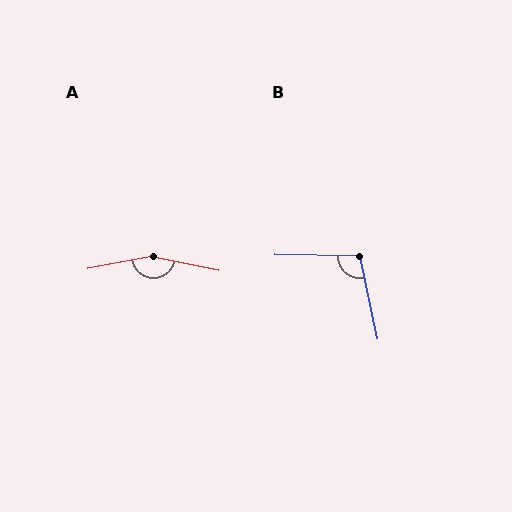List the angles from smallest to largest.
B (103°), A (157°).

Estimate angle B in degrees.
Approximately 103 degrees.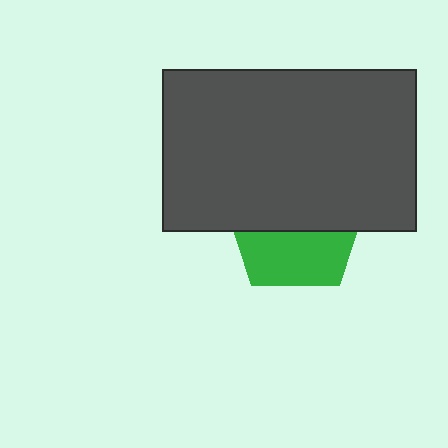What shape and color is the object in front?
The object in front is a dark gray rectangle.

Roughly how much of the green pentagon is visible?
A small part of it is visible (roughly 43%).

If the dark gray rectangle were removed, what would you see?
You would see the complete green pentagon.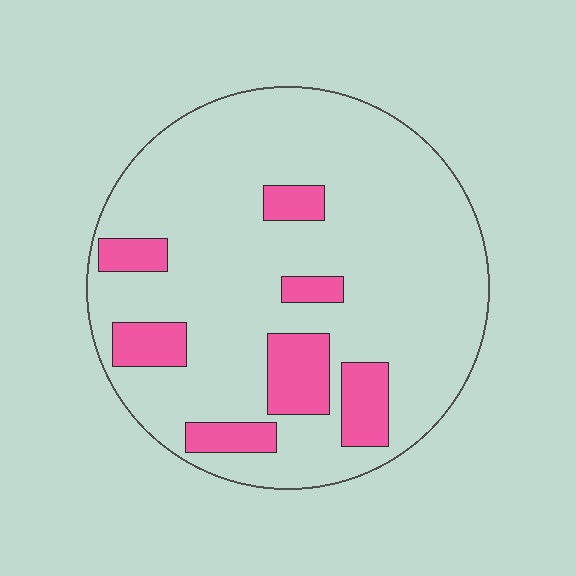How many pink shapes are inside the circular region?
7.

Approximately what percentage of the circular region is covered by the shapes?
Approximately 15%.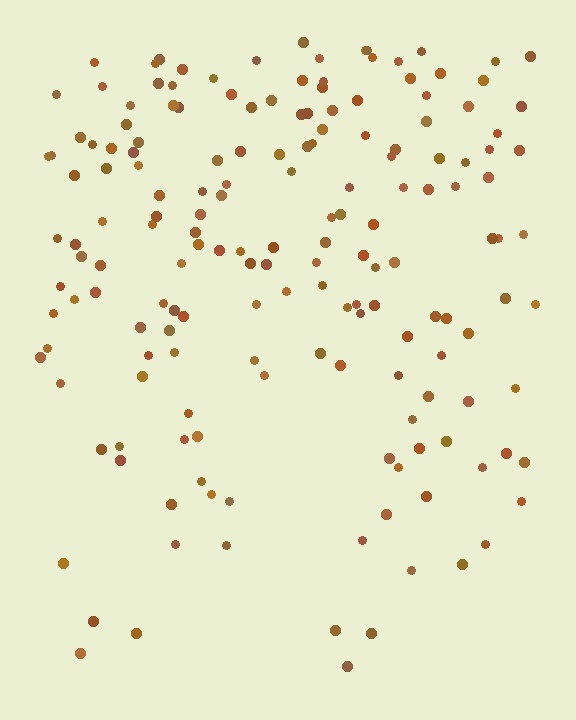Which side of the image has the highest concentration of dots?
The top.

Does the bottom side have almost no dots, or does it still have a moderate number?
Still a moderate number, just noticeably fewer than the top.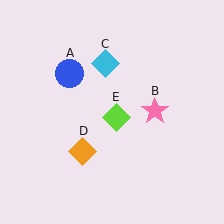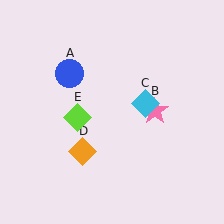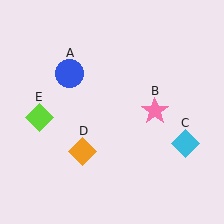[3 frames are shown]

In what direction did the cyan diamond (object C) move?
The cyan diamond (object C) moved down and to the right.